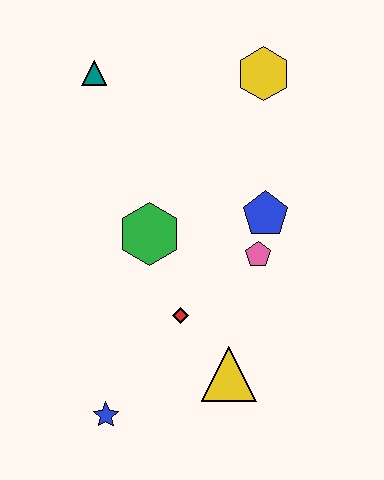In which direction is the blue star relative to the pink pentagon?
The blue star is below the pink pentagon.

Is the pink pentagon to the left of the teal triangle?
No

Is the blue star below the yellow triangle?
Yes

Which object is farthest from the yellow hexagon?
The blue star is farthest from the yellow hexagon.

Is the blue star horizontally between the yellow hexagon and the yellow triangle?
No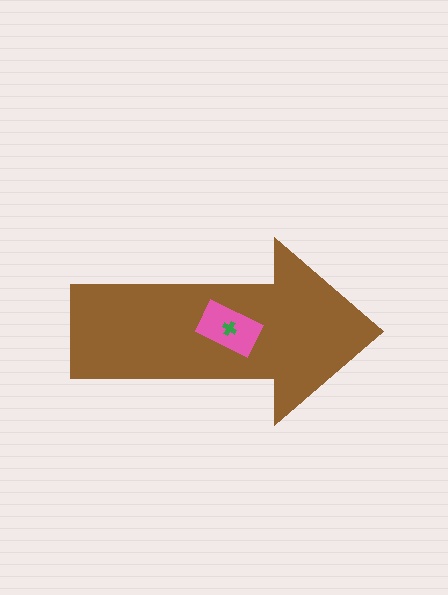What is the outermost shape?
The brown arrow.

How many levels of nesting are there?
3.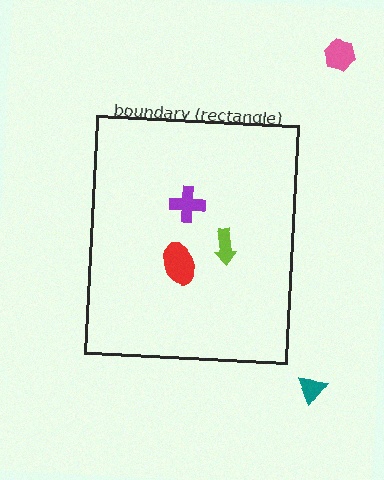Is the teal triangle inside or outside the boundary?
Outside.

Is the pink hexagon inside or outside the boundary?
Outside.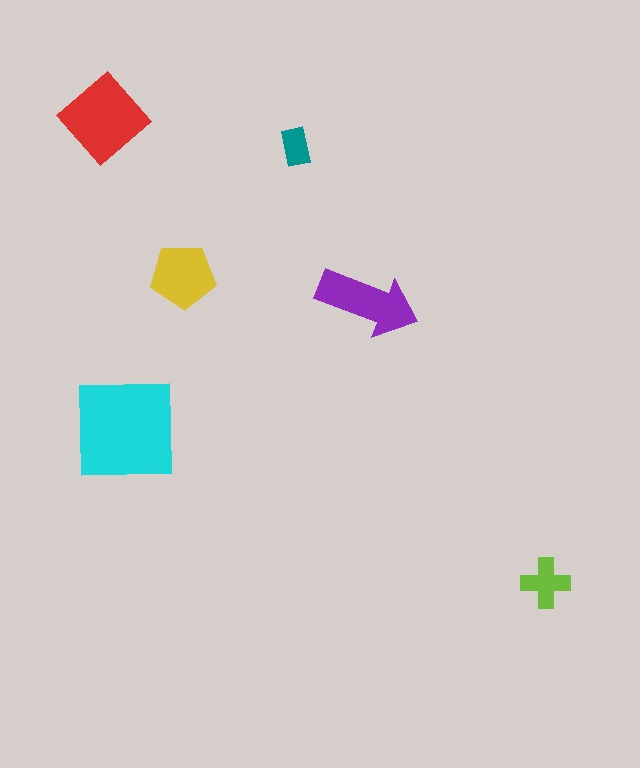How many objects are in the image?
There are 6 objects in the image.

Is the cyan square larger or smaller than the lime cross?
Larger.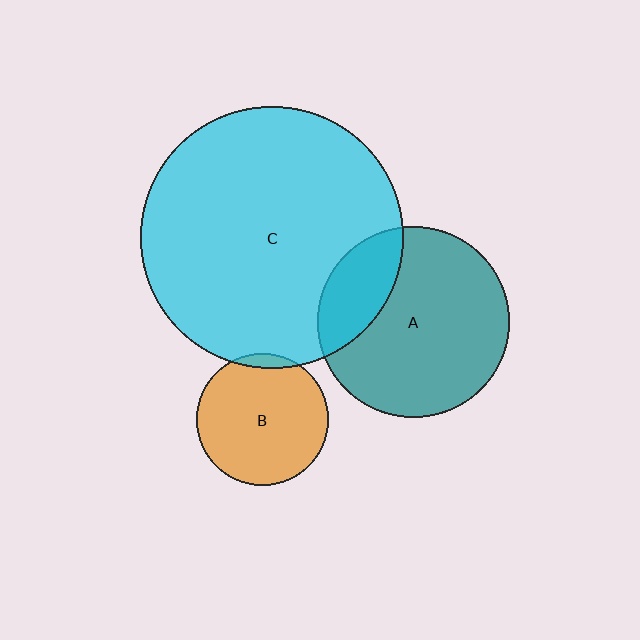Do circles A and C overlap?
Yes.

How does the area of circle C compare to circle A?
Approximately 1.9 times.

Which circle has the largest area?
Circle C (cyan).